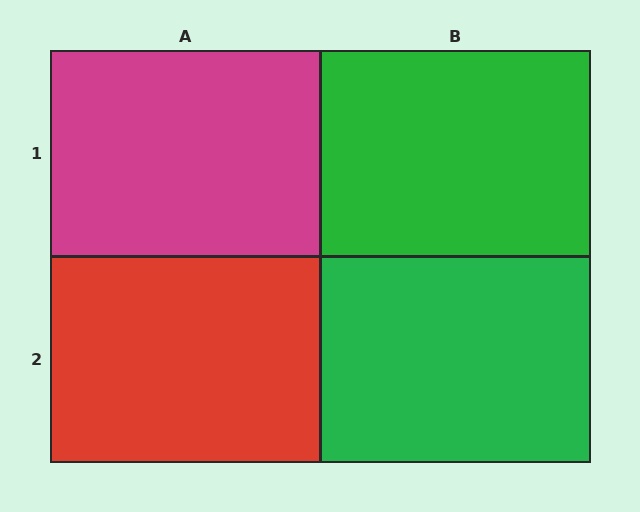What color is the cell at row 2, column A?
Red.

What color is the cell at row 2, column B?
Green.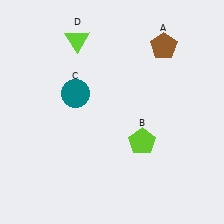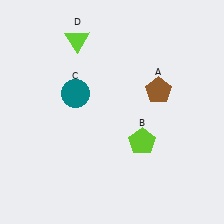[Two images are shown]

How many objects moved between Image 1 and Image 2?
1 object moved between the two images.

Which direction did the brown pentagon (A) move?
The brown pentagon (A) moved down.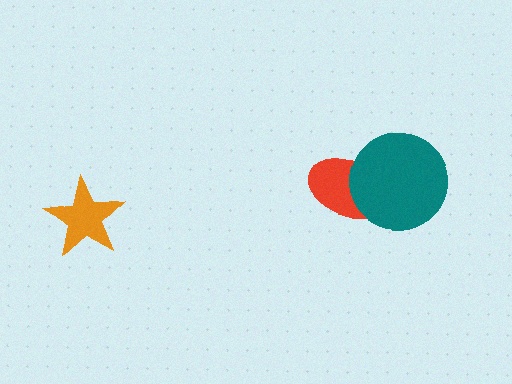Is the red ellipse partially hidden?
Yes, it is partially covered by another shape.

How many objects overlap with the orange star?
0 objects overlap with the orange star.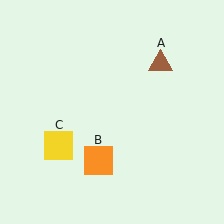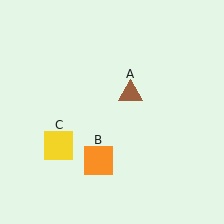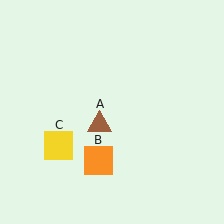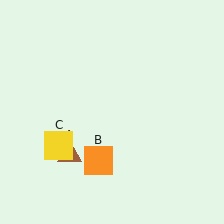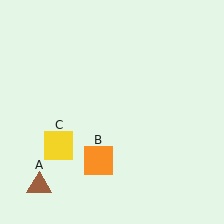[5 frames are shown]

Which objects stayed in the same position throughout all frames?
Orange square (object B) and yellow square (object C) remained stationary.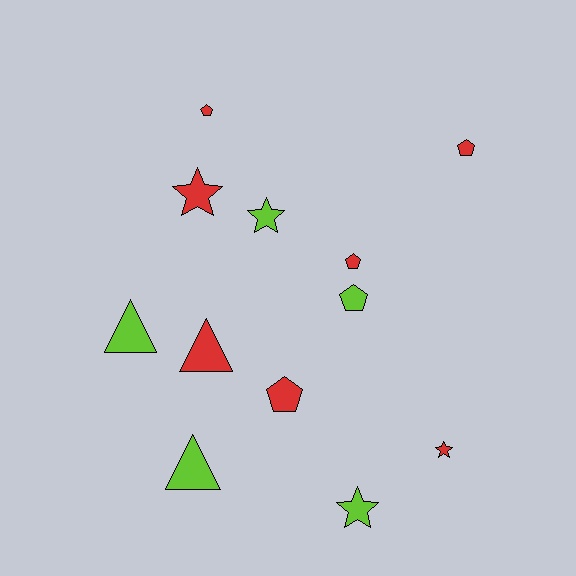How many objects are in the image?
There are 12 objects.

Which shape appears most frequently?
Pentagon, with 5 objects.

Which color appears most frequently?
Red, with 7 objects.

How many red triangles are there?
There is 1 red triangle.